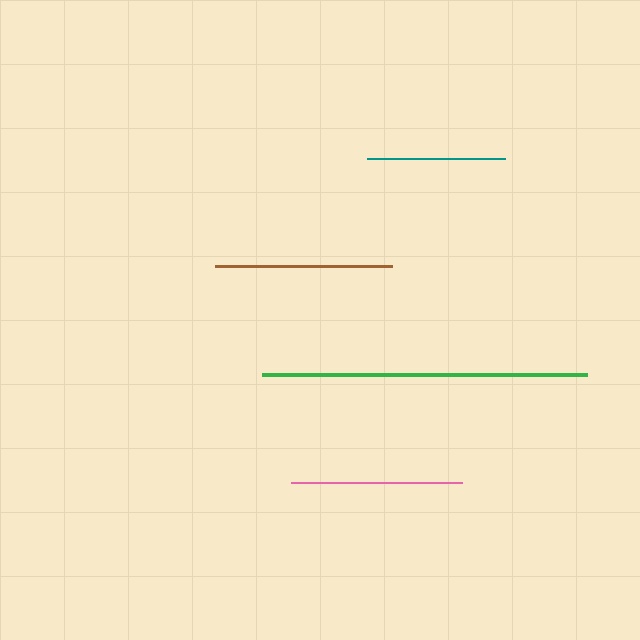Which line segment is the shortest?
The teal line is the shortest at approximately 138 pixels.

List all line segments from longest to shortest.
From longest to shortest: green, brown, pink, teal.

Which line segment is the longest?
The green line is the longest at approximately 325 pixels.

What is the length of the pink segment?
The pink segment is approximately 171 pixels long.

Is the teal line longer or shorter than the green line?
The green line is longer than the teal line.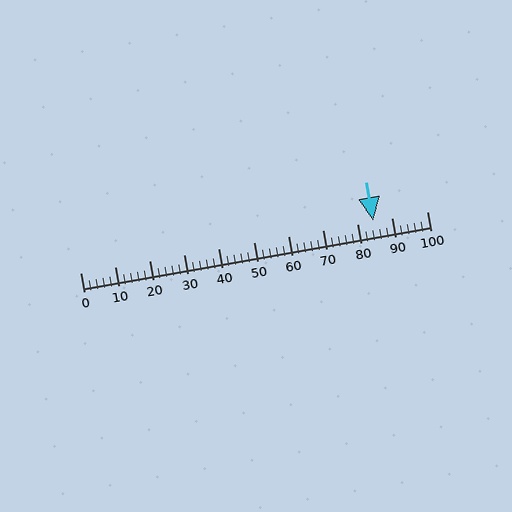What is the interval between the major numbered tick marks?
The major tick marks are spaced 10 units apart.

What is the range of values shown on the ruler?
The ruler shows values from 0 to 100.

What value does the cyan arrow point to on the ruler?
The cyan arrow points to approximately 84.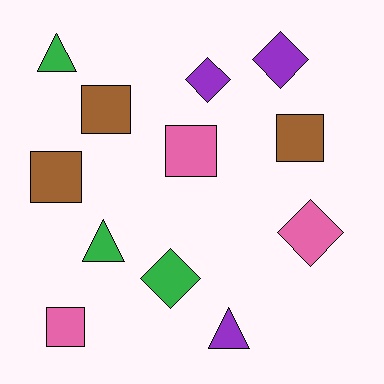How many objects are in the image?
There are 12 objects.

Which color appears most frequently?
Green, with 3 objects.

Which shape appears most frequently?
Square, with 5 objects.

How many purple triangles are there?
There is 1 purple triangle.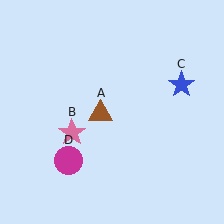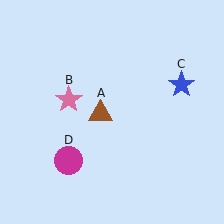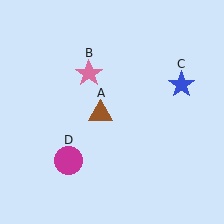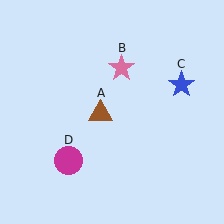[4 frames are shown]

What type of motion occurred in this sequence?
The pink star (object B) rotated clockwise around the center of the scene.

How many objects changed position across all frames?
1 object changed position: pink star (object B).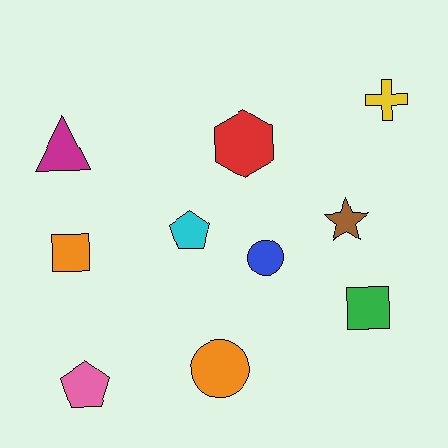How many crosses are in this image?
There is 1 cross.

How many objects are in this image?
There are 10 objects.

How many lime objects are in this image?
There are no lime objects.